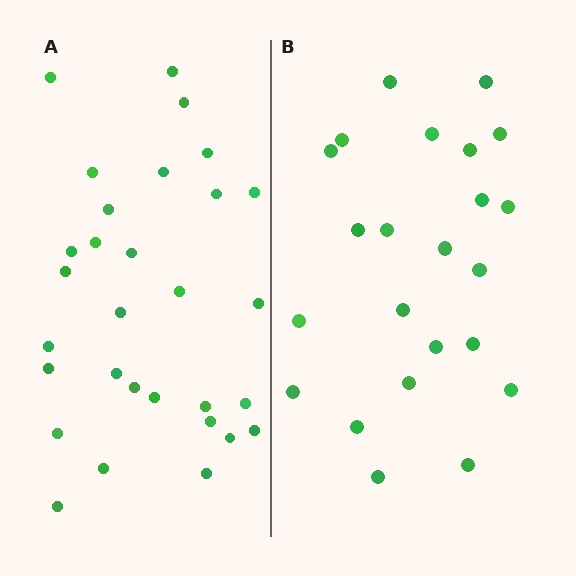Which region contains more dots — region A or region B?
Region A (the left region) has more dots.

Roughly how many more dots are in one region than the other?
Region A has roughly 8 or so more dots than region B.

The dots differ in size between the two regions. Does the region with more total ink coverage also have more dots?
No. Region B has more total ink coverage because its dots are larger, but region A actually contains more individual dots. Total area can be misleading — the number of items is what matters here.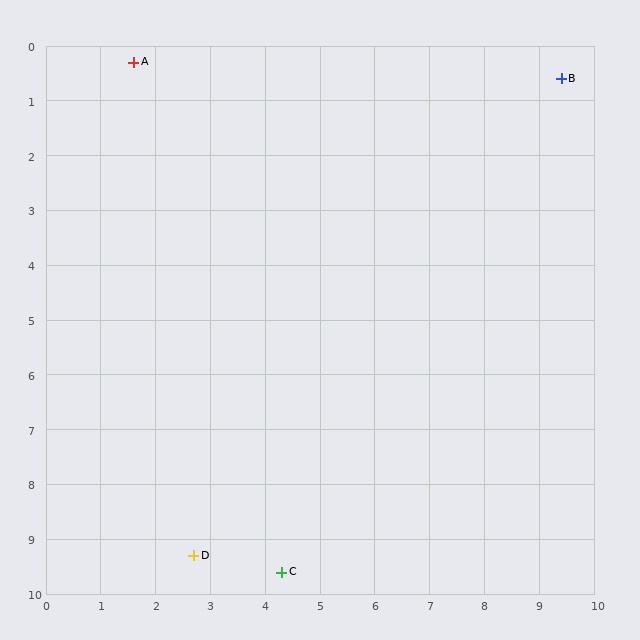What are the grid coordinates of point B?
Point B is at approximately (9.4, 0.6).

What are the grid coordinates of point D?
Point D is at approximately (2.7, 9.3).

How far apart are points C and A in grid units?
Points C and A are about 9.7 grid units apart.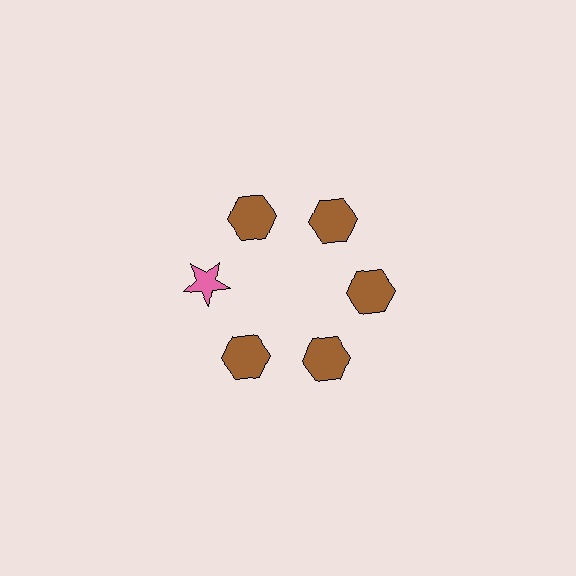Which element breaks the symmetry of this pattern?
The pink star at roughly the 9 o'clock position breaks the symmetry. All other shapes are brown hexagons.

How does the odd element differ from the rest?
It differs in both color (pink instead of brown) and shape (star instead of hexagon).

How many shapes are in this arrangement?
There are 6 shapes arranged in a ring pattern.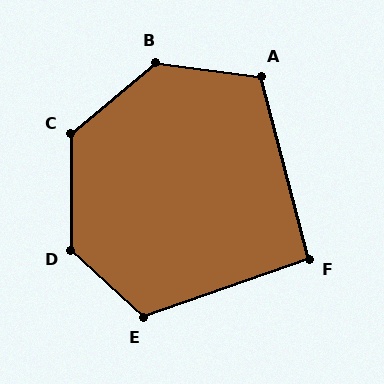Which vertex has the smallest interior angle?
F, at approximately 95 degrees.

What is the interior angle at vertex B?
Approximately 132 degrees (obtuse).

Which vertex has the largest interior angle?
D, at approximately 133 degrees.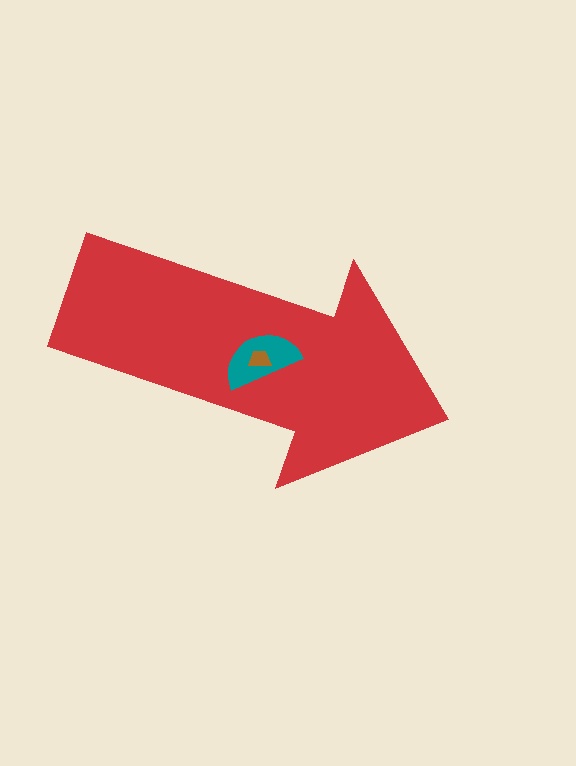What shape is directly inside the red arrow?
The teal semicircle.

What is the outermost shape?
The red arrow.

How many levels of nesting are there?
3.